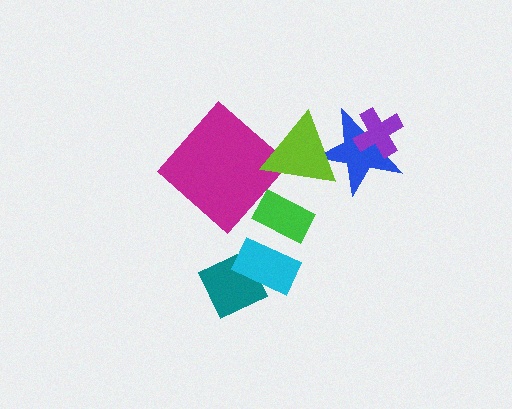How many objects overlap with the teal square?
1 object overlaps with the teal square.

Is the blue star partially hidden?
Yes, it is partially covered by another shape.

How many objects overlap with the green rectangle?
0 objects overlap with the green rectangle.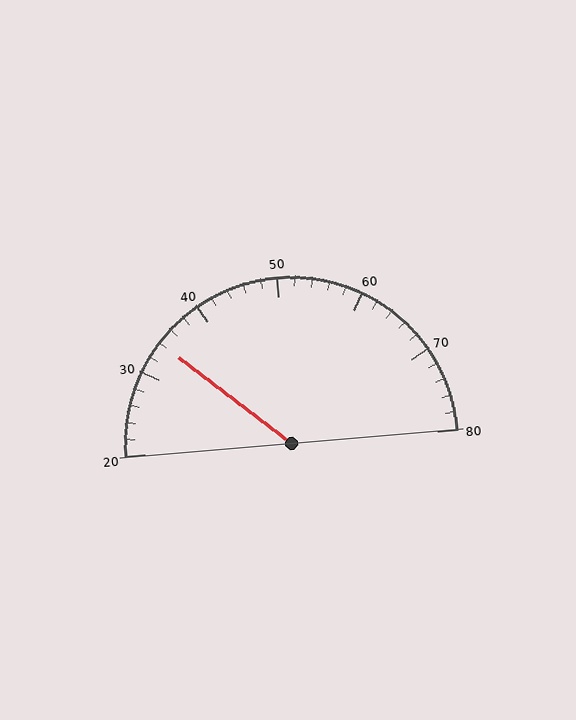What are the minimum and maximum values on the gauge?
The gauge ranges from 20 to 80.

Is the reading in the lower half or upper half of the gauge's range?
The reading is in the lower half of the range (20 to 80).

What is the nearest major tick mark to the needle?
The nearest major tick mark is 30.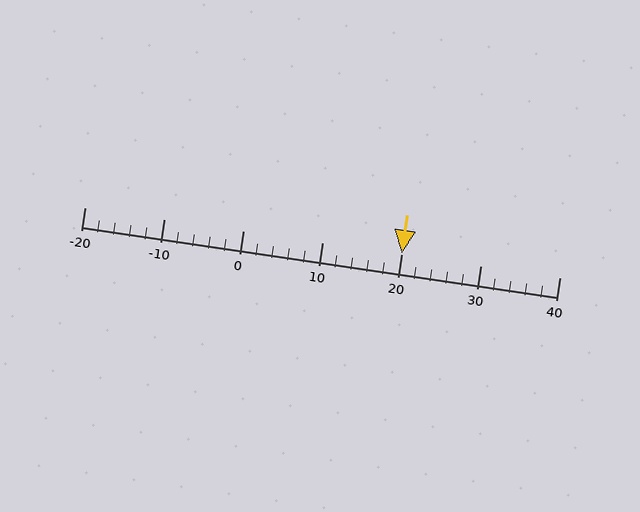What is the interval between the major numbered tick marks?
The major tick marks are spaced 10 units apart.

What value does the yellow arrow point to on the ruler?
The yellow arrow points to approximately 20.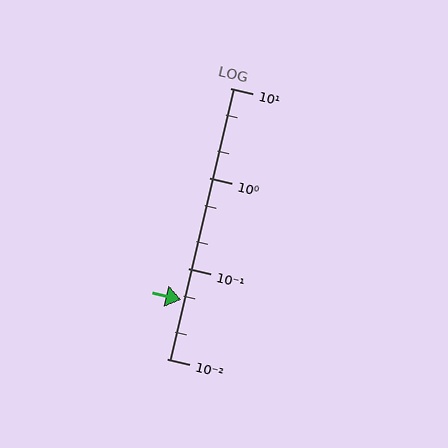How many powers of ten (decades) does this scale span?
The scale spans 3 decades, from 0.01 to 10.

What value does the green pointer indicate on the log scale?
The pointer indicates approximately 0.045.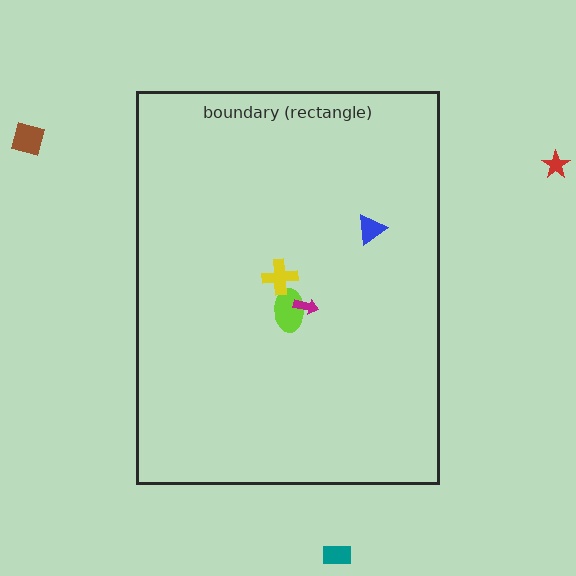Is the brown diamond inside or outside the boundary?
Outside.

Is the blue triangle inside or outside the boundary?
Inside.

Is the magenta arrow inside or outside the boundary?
Inside.